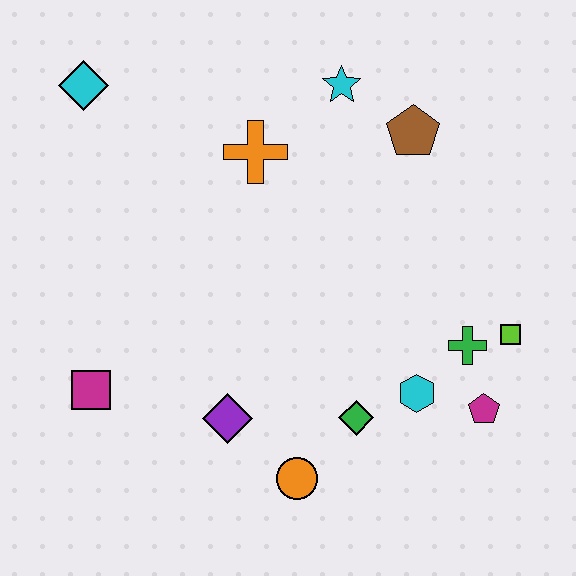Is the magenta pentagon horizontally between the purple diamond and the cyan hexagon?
No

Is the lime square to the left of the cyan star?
No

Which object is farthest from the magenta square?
The lime square is farthest from the magenta square.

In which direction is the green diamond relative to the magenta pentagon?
The green diamond is to the left of the magenta pentagon.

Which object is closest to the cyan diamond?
The orange cross is closest to the cyan diamond.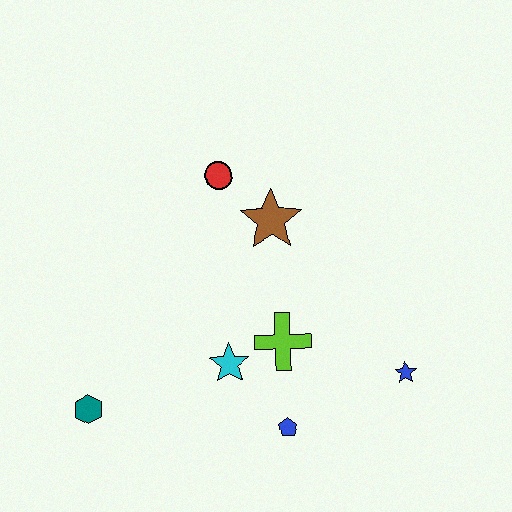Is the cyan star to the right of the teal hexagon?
Yes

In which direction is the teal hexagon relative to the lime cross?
The teal hexagon is to the left of the lime cross.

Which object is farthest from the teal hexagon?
The blue star is farthest from the teal hexagon.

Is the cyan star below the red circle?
Yes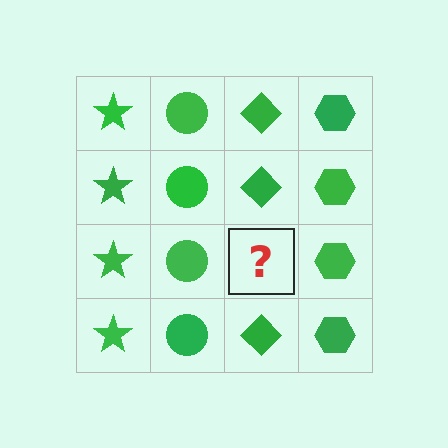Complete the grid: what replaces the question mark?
The question mark should be replaced with a green diamond.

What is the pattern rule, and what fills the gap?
The rule is that each column has a consistent shape. The gap should be filled with a green diamond.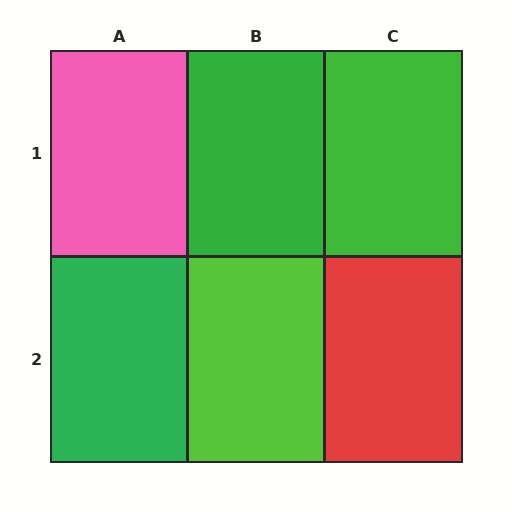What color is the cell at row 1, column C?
Green.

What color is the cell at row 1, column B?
Green.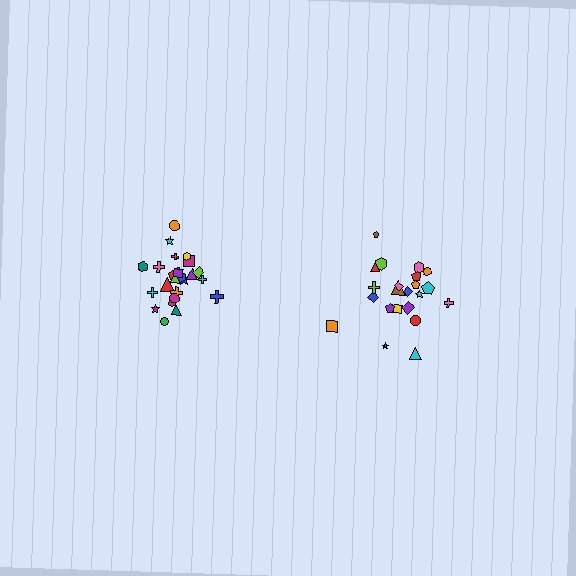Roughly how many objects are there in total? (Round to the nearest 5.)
Roughly 45 objects in total.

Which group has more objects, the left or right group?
The left group.